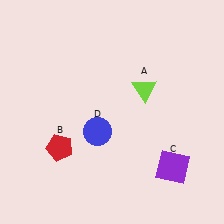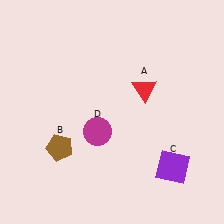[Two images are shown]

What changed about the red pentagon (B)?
In Image 1, B is red. In Image 2, it changed to brown.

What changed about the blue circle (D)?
In Image 1, D is blue. In Image 2, it changed to magenta.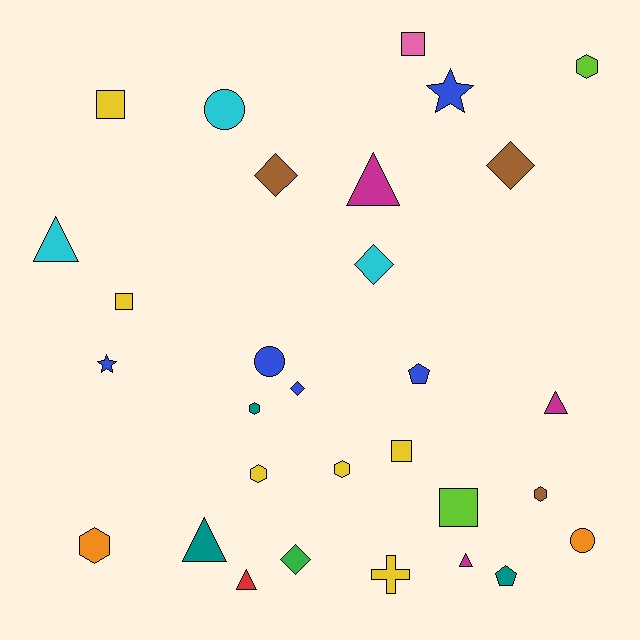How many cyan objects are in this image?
There are 3 cyan objects.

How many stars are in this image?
There are 2 stars.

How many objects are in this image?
There are 30 objects.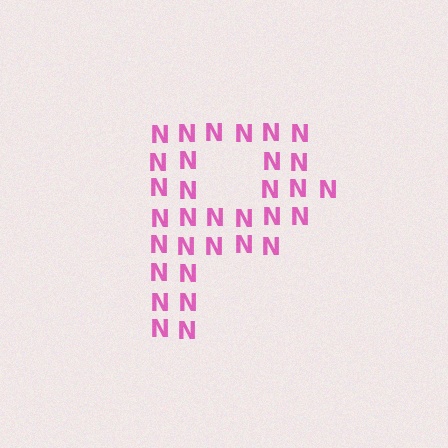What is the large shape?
The large shape is the letter P.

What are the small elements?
The small elements are letter N's.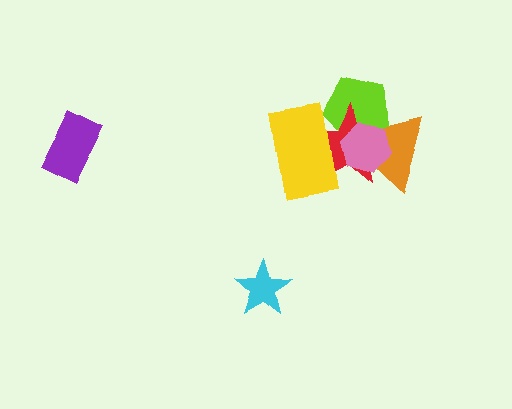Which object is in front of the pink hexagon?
The yellow rectangle is in front of the pink hexagon.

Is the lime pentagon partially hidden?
Yes, it is partially covered by another shape.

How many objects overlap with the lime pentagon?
4 objects overlap with the lime pentagon.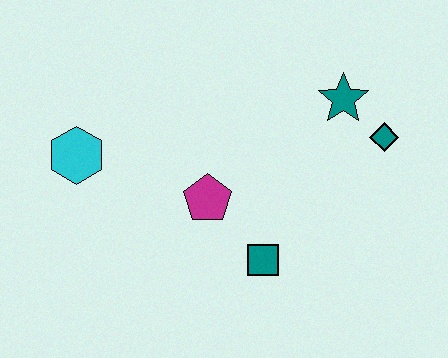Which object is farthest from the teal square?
The cyan hexagon is farthest from the teal square.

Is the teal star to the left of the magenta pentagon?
No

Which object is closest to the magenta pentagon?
The teal square is closest to the magenta pentagon.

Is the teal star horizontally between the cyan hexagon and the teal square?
No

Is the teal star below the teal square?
No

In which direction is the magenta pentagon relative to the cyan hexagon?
The magenta pentagon is to the right of the cyan hexagon.